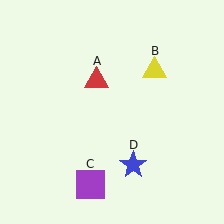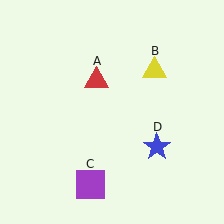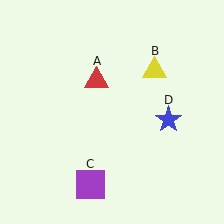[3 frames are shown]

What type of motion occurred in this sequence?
The blue star (object D) rotated counterclockwise around the center of the scene.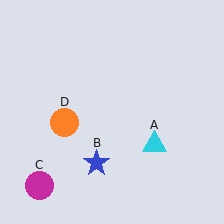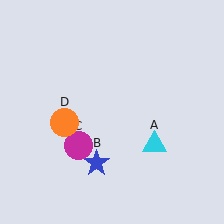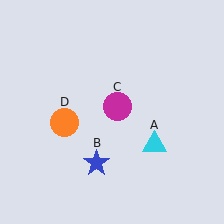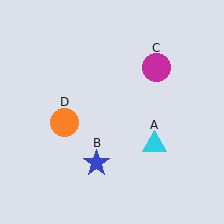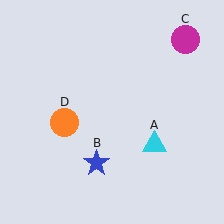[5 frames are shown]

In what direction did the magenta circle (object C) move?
The magenta circle (object C) moved up and to the right.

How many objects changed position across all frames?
1 object changed position: magenta circle (object C).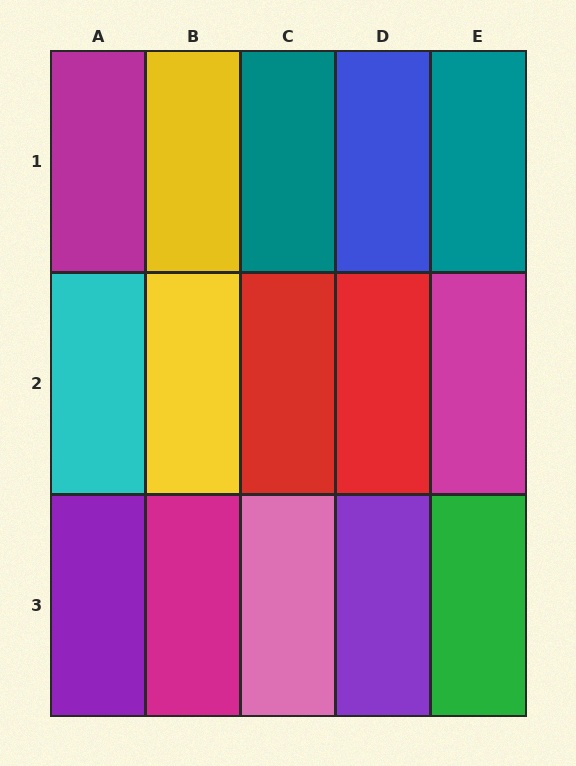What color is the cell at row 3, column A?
Purple.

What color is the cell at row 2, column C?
Red.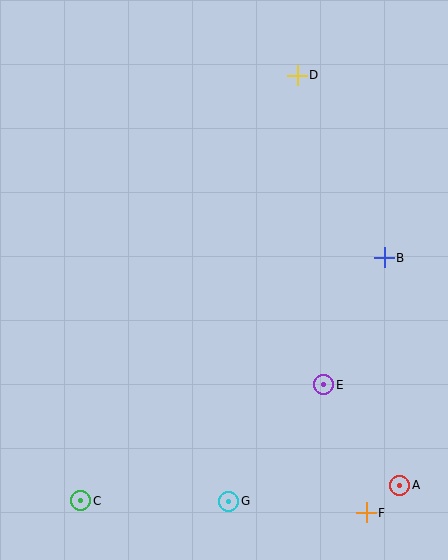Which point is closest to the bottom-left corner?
Point C is closest to the bottom-left corner.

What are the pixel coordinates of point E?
Point E is at (324, 385).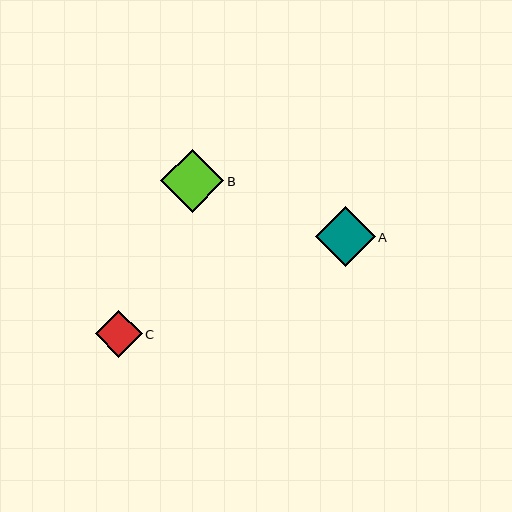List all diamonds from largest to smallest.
From largest to smallest: B, A, C.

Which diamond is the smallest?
Diamond C is the smallest with a size of approximately 47 pixels.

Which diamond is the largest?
Diamond B is the largest with a size of approximately 63 pixels.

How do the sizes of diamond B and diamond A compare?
Diamond B and diamond A are approximately the same size.